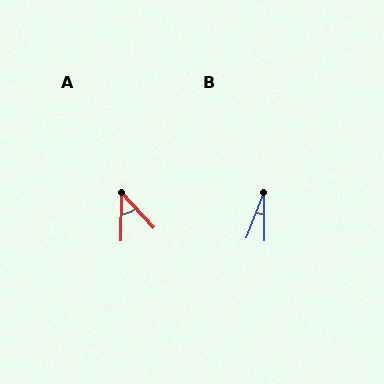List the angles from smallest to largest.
B (22°), A (43°).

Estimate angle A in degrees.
Approximately 43 degrees.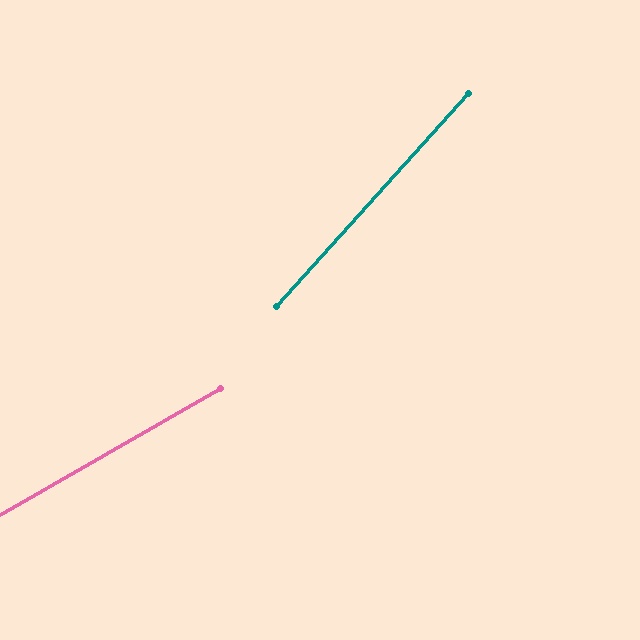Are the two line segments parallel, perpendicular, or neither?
Neither parallel nor perpendicular — they differ by about 18°.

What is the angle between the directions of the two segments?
Approximately 18 degrees.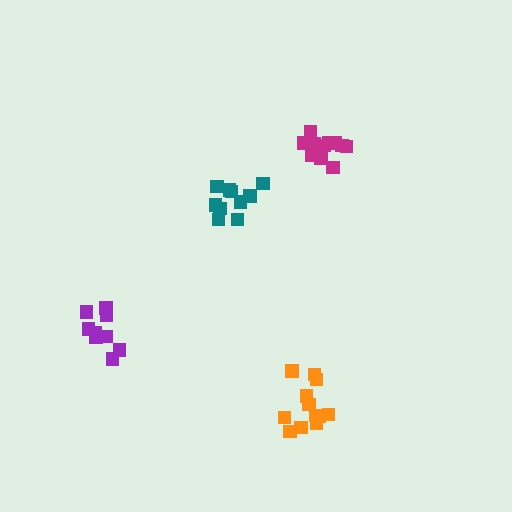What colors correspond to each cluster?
The clusters are colored: magenta, teal, purple, orange.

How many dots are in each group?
Group 1: 12 dots, Group 2: 10 dots, Group 3: 9 dots, Group 4: 12 dots (43 total).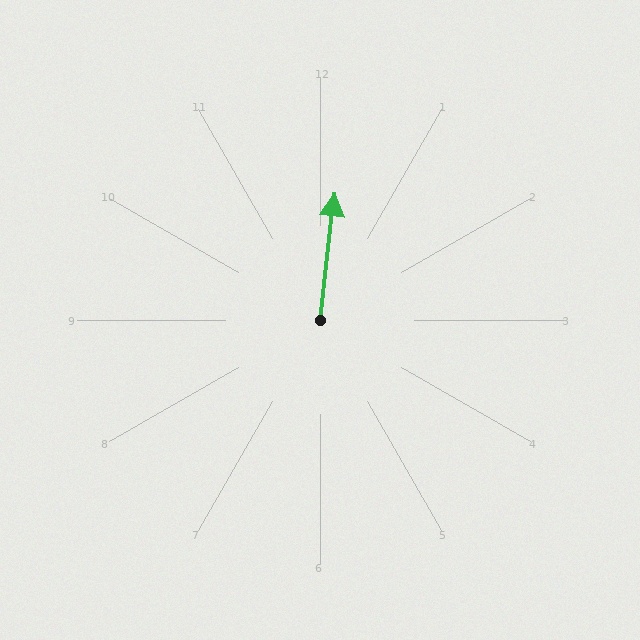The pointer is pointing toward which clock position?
Roughly 12 o'clock.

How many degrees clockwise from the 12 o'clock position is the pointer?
Approximately 7 degrees.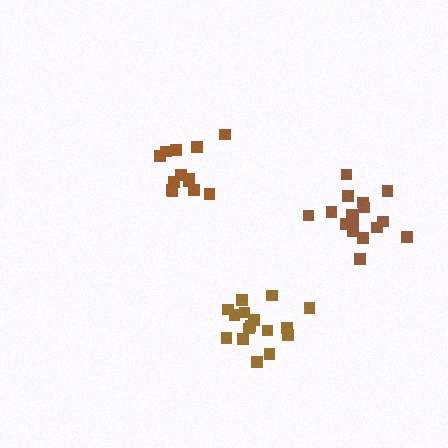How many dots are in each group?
Group 1: 16 dots, Group 2: 13 dots, Group 3: 16 dots (45 total).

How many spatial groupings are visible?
There are 3 spatial groupings.